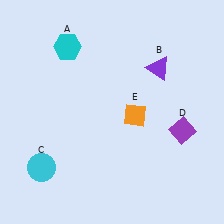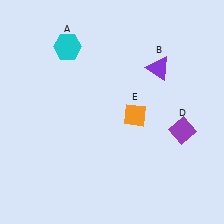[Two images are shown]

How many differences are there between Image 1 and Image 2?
There is 1 difference between the two images.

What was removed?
The cyan circle (C) was removed in Image 2.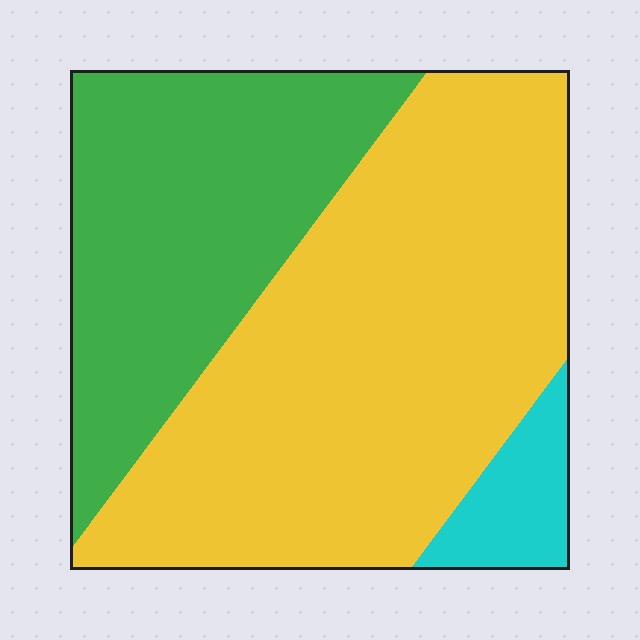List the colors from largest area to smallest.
From largest to smallest: yellow, green, cyan.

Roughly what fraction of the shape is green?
Green covers 34% of the shape.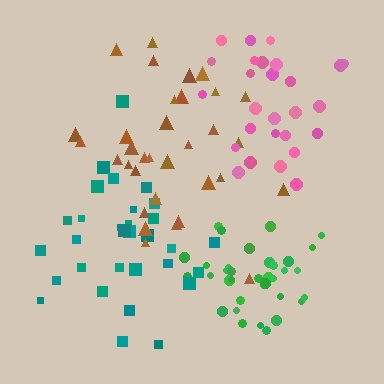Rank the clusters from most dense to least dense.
green, pink, brown, teal.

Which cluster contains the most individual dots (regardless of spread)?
Green (35).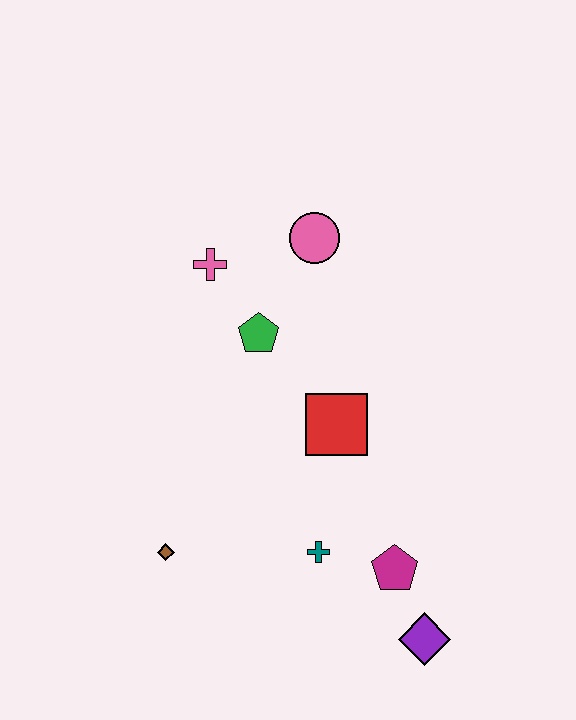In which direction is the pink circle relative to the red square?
The pink circle is above the red square.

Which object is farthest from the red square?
The purple diamond is farthest from the red square.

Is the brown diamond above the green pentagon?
No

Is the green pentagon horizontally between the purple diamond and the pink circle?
No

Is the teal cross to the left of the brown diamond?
No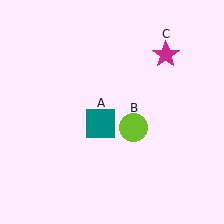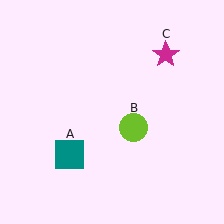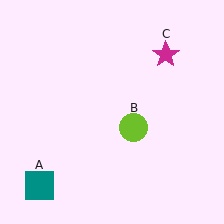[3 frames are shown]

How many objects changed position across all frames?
1 object changed position: teal square (object A).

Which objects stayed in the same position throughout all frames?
Lime circle (object B) and magenta star (object C) remained stationary.